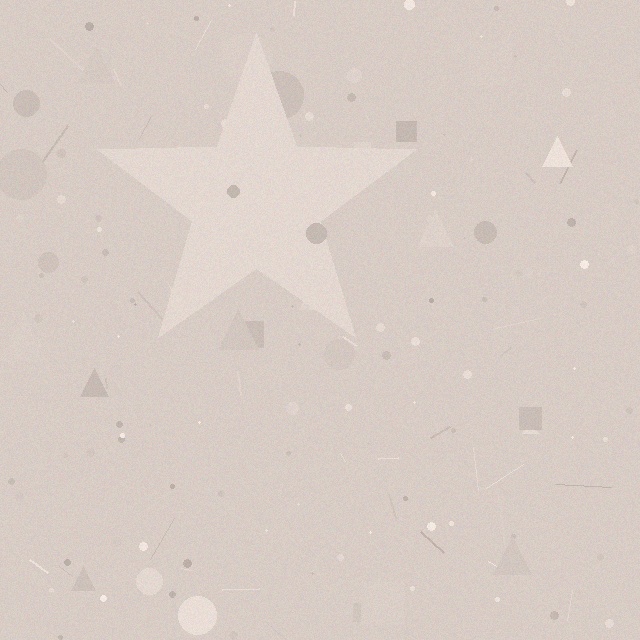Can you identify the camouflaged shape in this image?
The camouflaged shape is a star.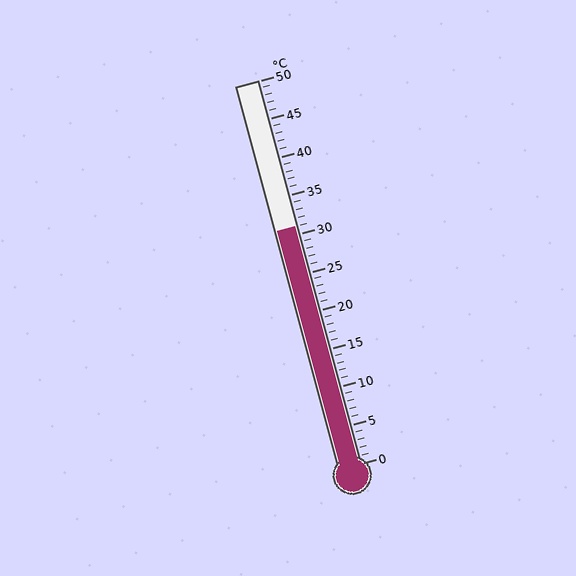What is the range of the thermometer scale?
The thermometer scale ranges from 0°C to 50°C.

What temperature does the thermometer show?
The thermometer shows approximately 31°C.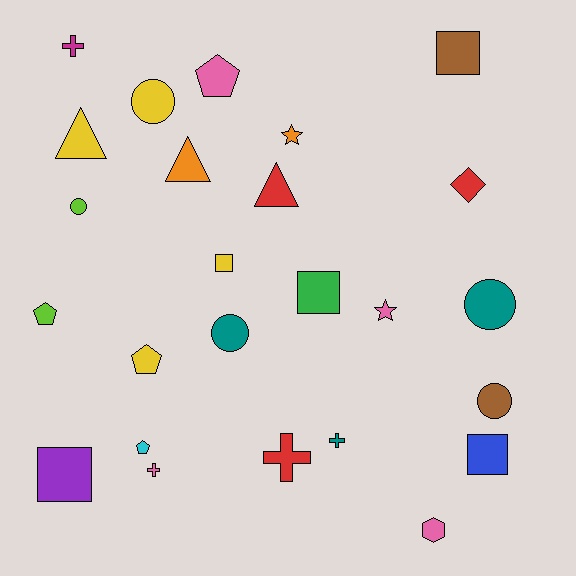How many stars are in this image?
There are 2 stars.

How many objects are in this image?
There are 25 objects.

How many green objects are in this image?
There is 1 green object.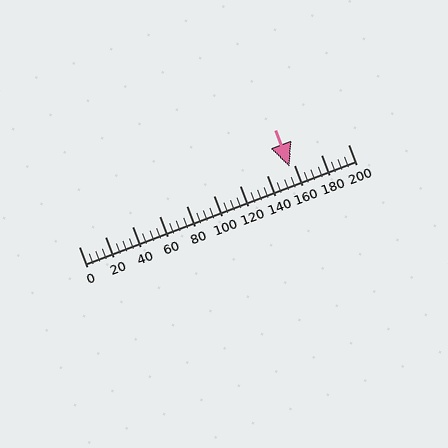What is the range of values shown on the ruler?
The ruler shows values from 0 to 200.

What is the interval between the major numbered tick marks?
The major tick marks are spaced 20 units apart.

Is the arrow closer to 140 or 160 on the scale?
The arrow is closer to 160.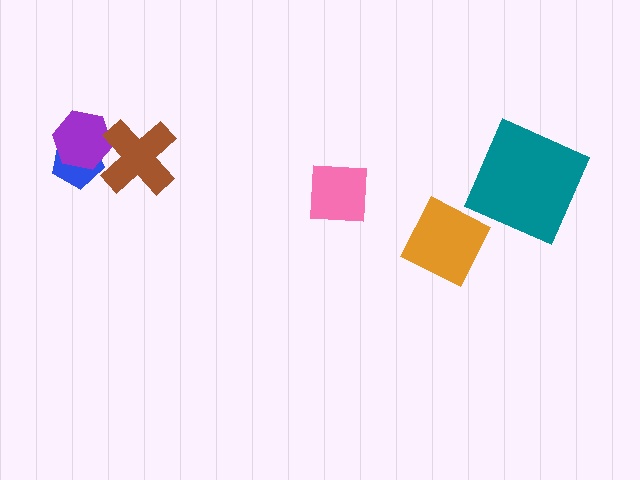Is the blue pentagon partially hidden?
Yes, it is partially covered by another shape.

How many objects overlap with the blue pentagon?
1 object overlaps with the blue pentagon.